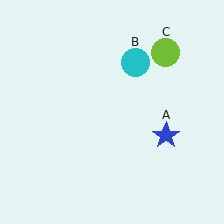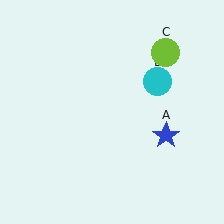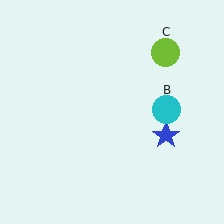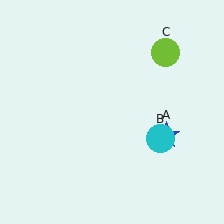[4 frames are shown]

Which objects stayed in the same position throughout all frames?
Blue star (object A) and lime circle (object C) remained stationary.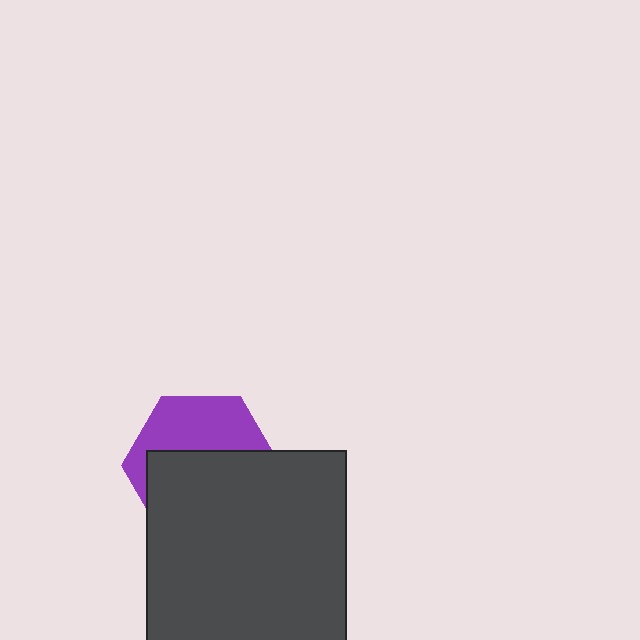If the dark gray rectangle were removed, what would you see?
You would see the complete purple hexagon.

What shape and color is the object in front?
The object in front is a dark gray rectangle.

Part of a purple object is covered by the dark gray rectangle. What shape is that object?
It is a hexagon.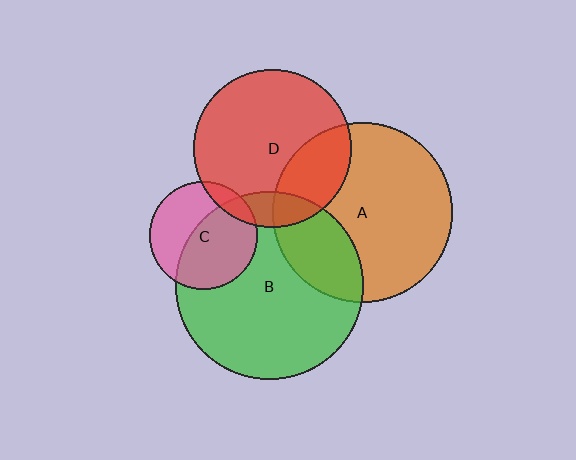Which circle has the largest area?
Circle B (green).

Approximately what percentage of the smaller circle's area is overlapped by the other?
Approximately 10%.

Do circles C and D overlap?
Yes.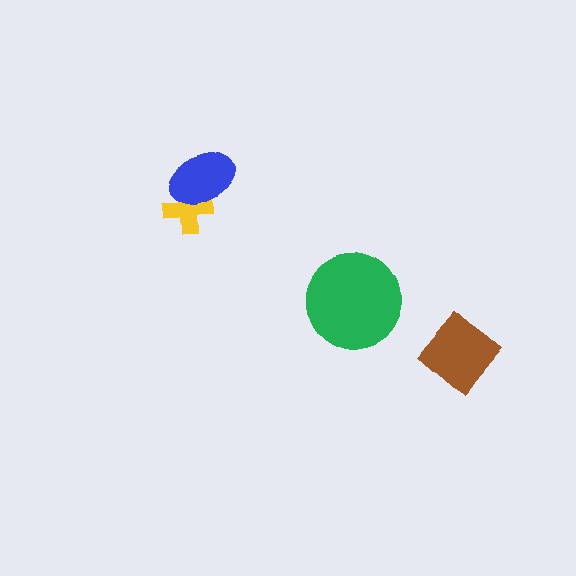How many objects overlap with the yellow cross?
1 object overlaps with the yellow cross.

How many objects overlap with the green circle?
0 objects overlap with the green circle.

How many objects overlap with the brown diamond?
0 objects overlap with the brown diamond.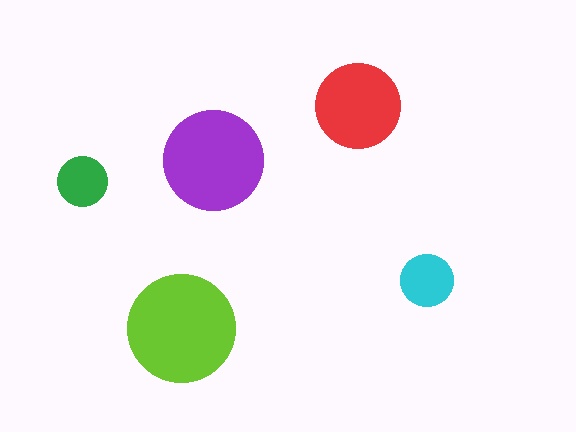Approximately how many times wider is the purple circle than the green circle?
About 2 times wider.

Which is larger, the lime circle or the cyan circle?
The lime one.